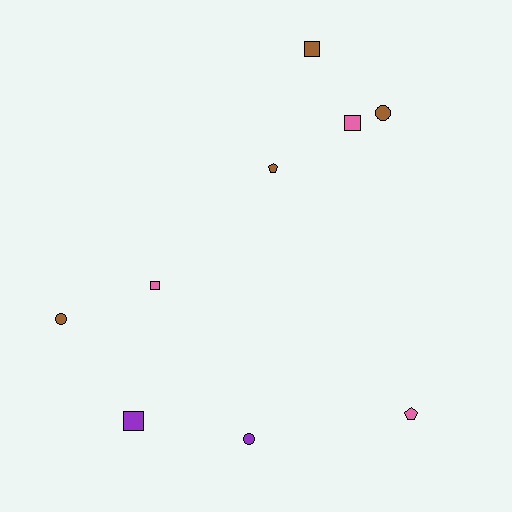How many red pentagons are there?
There are no red pentagons.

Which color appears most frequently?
Brown, with 4 objects.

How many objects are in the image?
There are 9 objects.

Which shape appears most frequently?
Square, with 4 objects.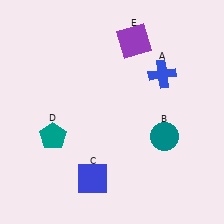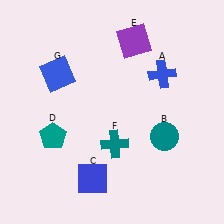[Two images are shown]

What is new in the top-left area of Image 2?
A blue square (G) was added in the top-left area of Image 2.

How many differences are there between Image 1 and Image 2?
There are 2 differences between the two images.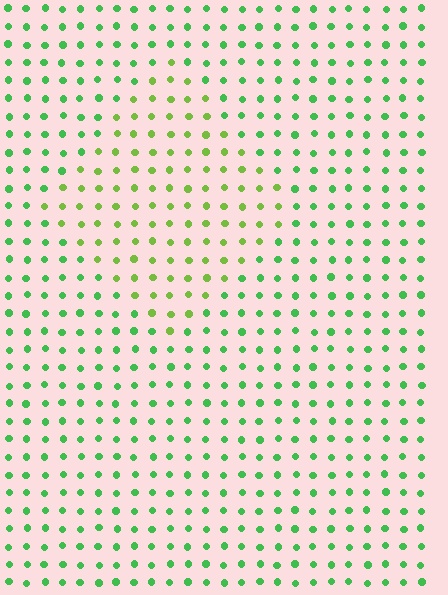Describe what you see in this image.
The image is filled with small green elements in a uniform arrangement. A diamond-shaped region is visible where the elements are tinted to a slightly different hue, forming a subtle color boundary.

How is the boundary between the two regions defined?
The boundary is defined purely by a slight shift in hue (about 34 degrees). Spacing, size, and orientation are identical on both sides.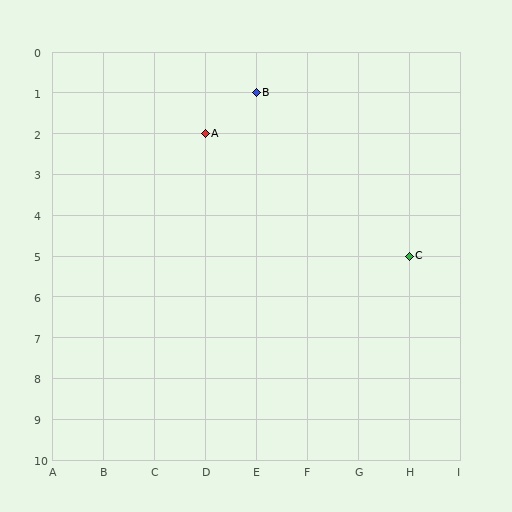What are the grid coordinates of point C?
Point C is at grid coordinates (H, 5).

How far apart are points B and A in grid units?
Points B and A are 1 column and 1 row apart (about 1.4 grid units diagonally).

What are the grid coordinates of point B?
Point B is at grid coordinates (E, 1).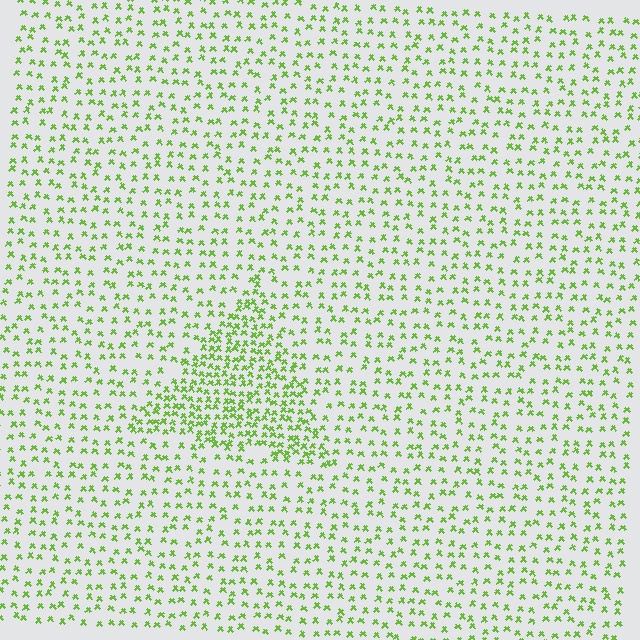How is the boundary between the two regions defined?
The boundary is defined by a change in element density (approximately 2.1x ratio). All elements are the same color, size, and shape.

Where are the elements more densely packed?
The elements are more densely packed inside the triangle boundary.